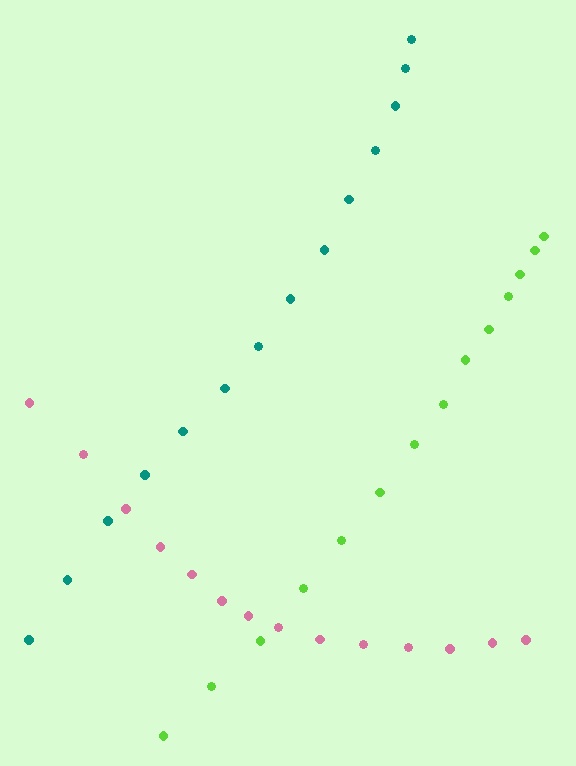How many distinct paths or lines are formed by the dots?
There are 3 distinct paths.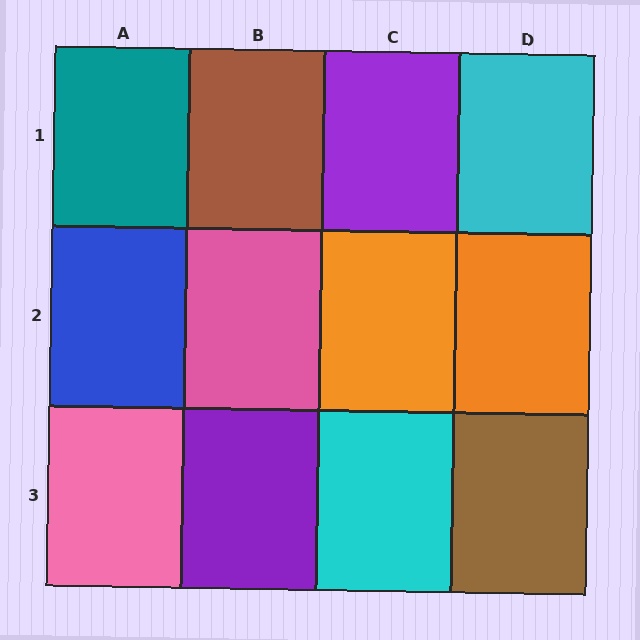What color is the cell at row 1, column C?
Purple.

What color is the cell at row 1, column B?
Brown.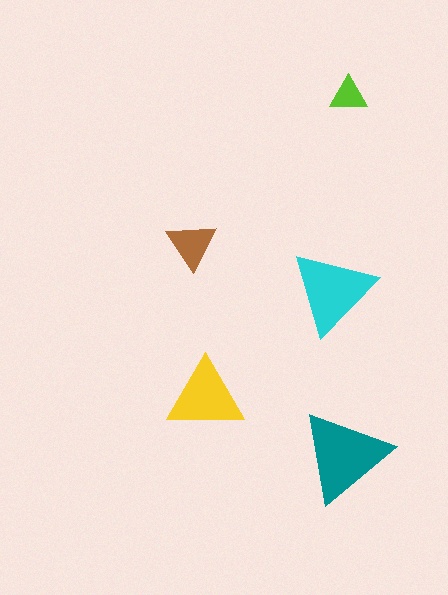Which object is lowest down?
The teal triangle is bottommost.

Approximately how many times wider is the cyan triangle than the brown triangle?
About 1.5 times wider.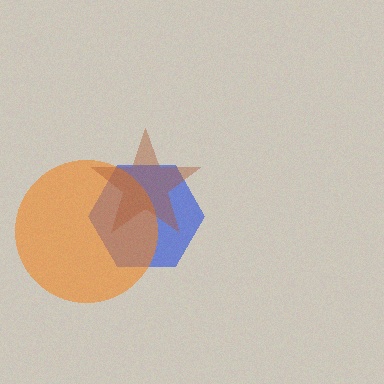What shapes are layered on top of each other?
The layered shapes are: a blue hexagon, an orange circle, a brown star.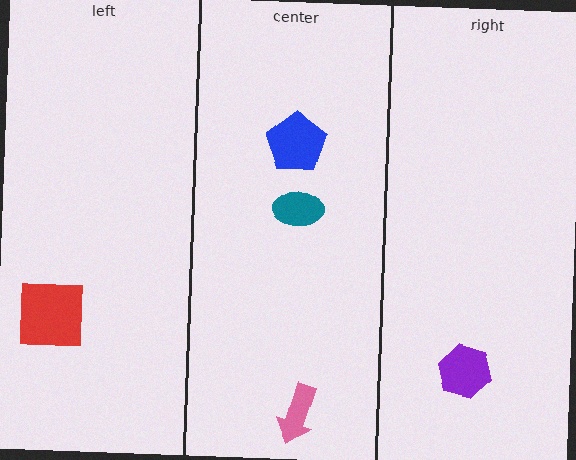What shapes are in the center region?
The pink arrow, the blue pentagon, the teal ellipse.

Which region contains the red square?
The left region.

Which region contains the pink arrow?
The center region.